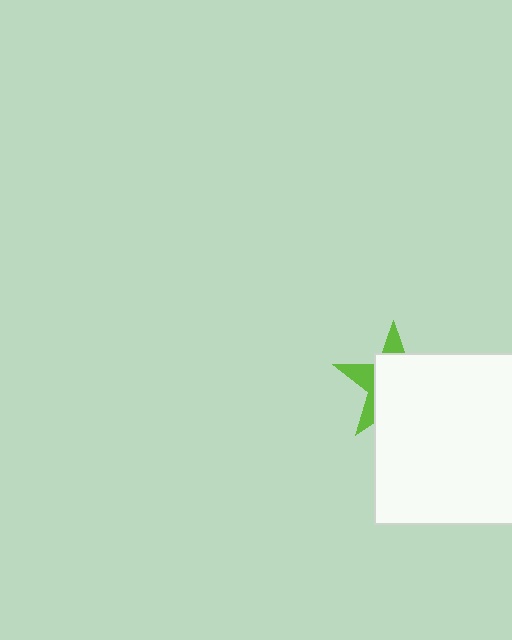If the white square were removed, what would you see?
You would see the complete lime star.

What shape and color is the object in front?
The object in front is a white square.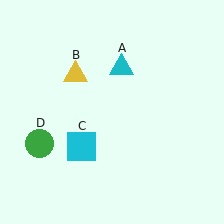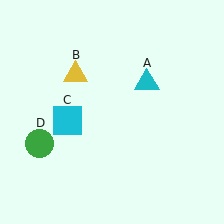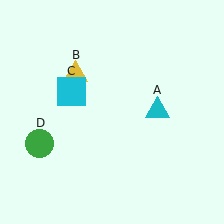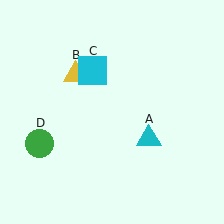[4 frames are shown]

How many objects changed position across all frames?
2 objects changed position: cyan triangle (object A), cyan square (object C).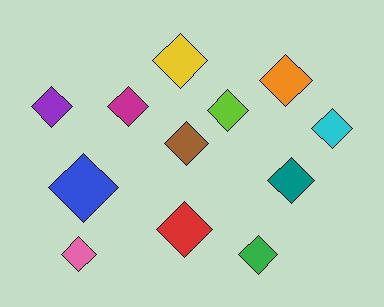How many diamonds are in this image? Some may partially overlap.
There are 12 diamonds.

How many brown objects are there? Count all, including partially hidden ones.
There is 1 brown object.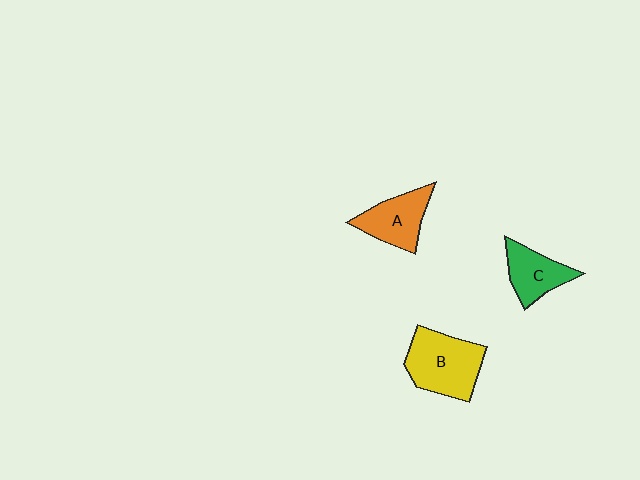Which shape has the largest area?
Shape B (yellow).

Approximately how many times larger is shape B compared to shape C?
Approximately 1.5 times.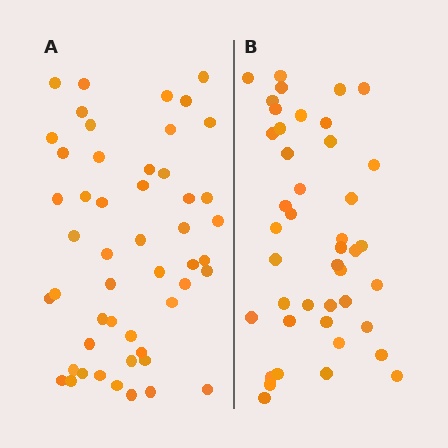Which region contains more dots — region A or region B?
Region A (the left region) has more dots.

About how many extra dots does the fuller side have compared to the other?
Region A has roughly 8 or so more dots than region B.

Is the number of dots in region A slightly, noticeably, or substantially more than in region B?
Region A has only slightly more — the two regions are fairly close. The ratio is roughly 1.2 to 1.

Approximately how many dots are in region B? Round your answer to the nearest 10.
About 40 dots. (The exact count is 43, which rounds to 40.)